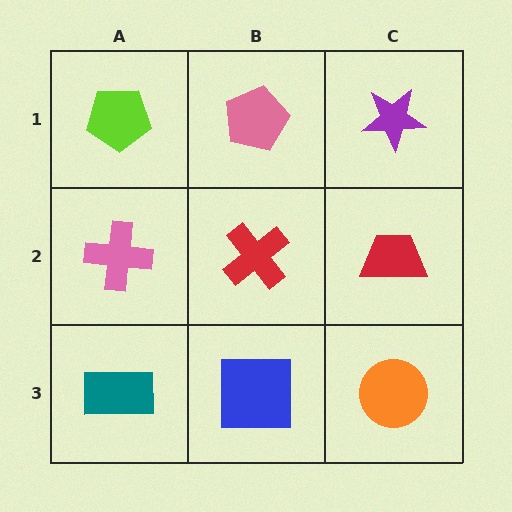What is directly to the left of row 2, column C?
A red cross.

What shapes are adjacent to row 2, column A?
A lime pentagon (row 1, column A), a teal rectangle (row 3, column A), a red cross (row 2, column B).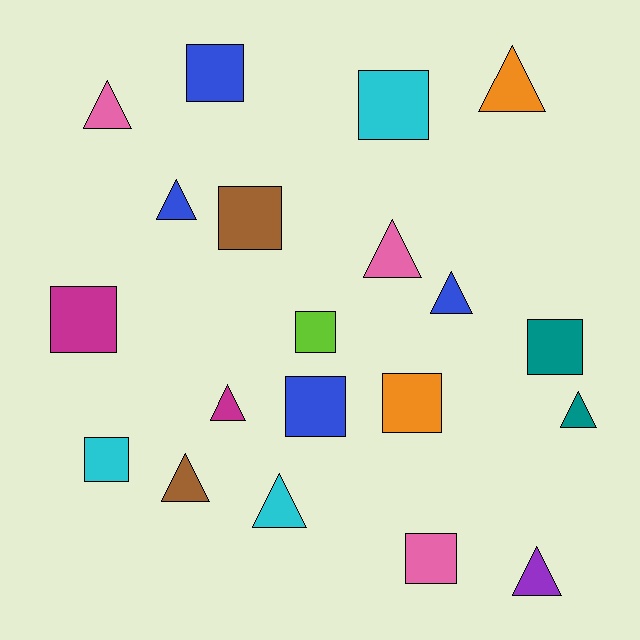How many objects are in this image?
There are 20 objects.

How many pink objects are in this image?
There are 3 pink objects.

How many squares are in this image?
There are 10 squares.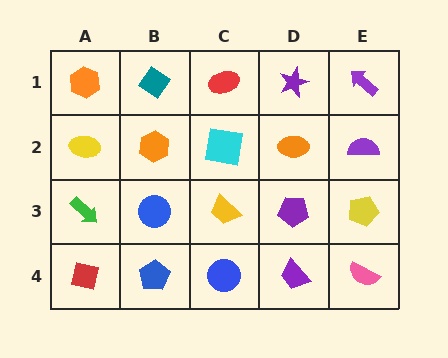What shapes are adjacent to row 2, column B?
A teal diamond (row 1, column B), a blue circle (row 3, column B), a yellow ellipse (row 2, column A), a cyan square (row 2, column C).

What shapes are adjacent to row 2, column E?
A purple arrow (row 1, column E), a yellow pentagon (row 3, column E), an orange ellipse (row 2, column D).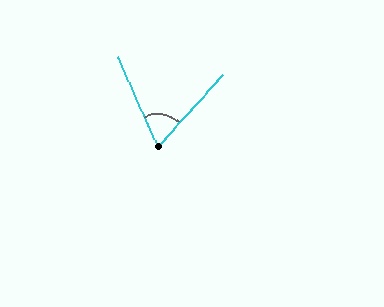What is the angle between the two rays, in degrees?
Approximately 67 degrees.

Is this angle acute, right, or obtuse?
It is acute.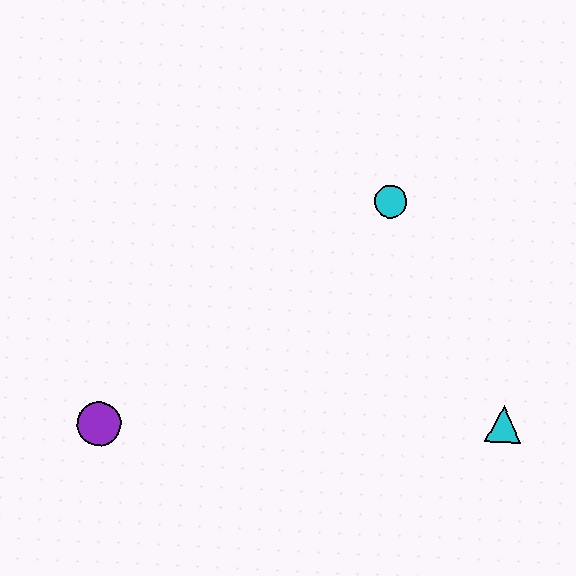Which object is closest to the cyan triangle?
The cyan circle is closest to the cyan triangle.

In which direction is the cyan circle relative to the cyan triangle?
The cyan circle is above the cyan triangle.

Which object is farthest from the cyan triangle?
The purple circle is farthest from the cyan triangle.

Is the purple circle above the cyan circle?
No